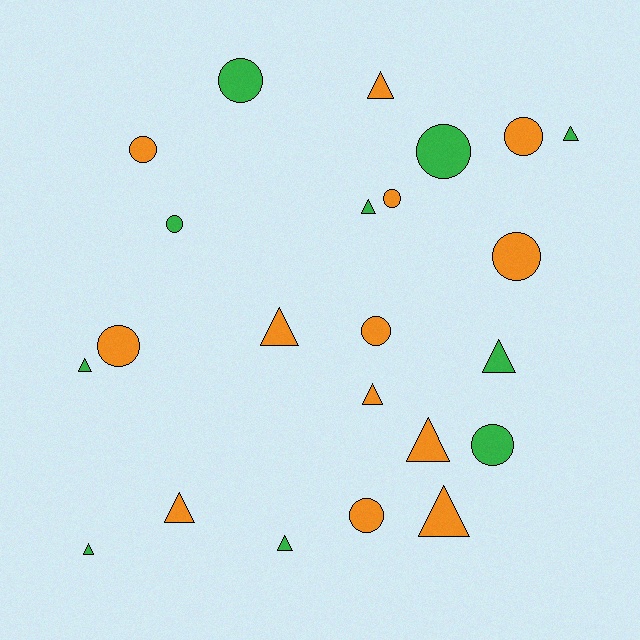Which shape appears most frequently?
Triangle, with 12 objects.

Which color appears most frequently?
Orange, with 13 objects.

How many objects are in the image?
There are 23 objects.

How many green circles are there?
There are 4 green circles.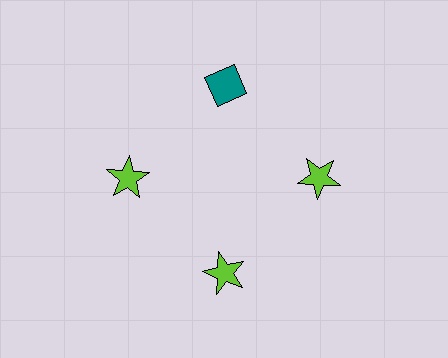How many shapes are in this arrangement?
There are 4 shapes arranged in a ring pattern.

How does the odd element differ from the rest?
It differs in both color (teal instead of lime) and shape (diamond instead of star).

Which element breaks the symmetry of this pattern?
The teal diamond at roughly the 12 o'clock position breaks the symmetry. All other shapes are lime stars.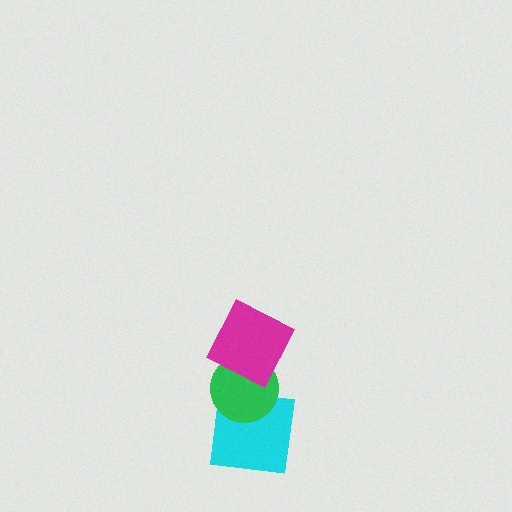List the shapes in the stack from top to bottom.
From top to bottom: the magenta square, the green circle, the cyan square.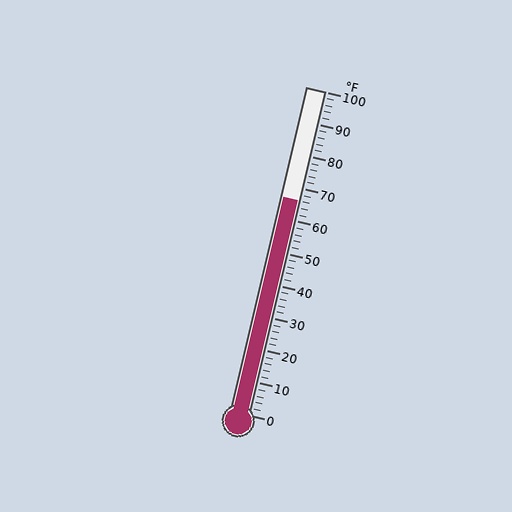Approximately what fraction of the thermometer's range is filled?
The thermometer is filled to approximately 65% of its range.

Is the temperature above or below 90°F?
The temperature is below 90°F.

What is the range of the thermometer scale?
The thermometer scale ranges from 0°F to 100°F.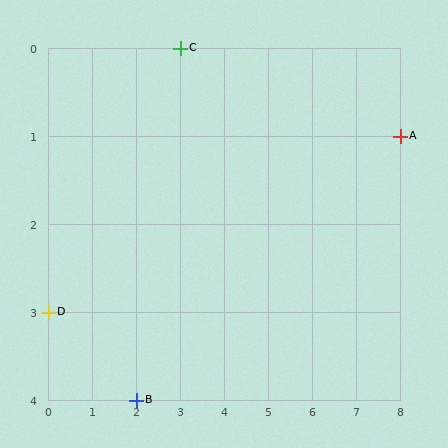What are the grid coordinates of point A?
Point A is at grid coordinates (8, 1).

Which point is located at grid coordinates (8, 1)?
Point A is at (8, 1).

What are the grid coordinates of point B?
Point B is at grid coordinates (2, 4).